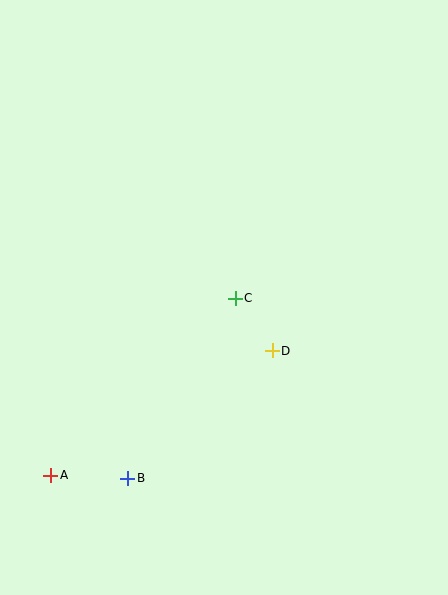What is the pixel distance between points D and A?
The distance between D and A is 254 pixels.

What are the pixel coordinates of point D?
Point D is at (272, 351).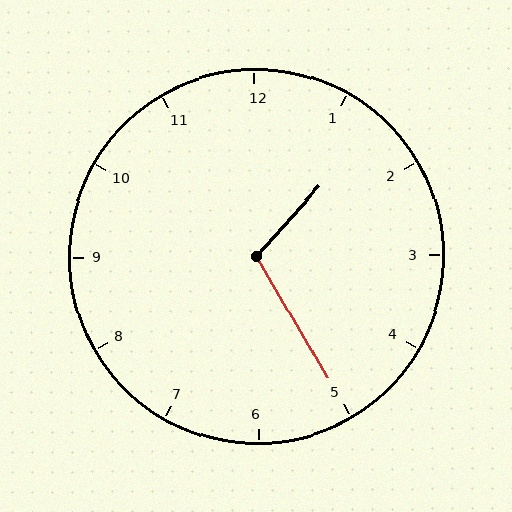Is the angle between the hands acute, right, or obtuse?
It is obtuse.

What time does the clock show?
1:25.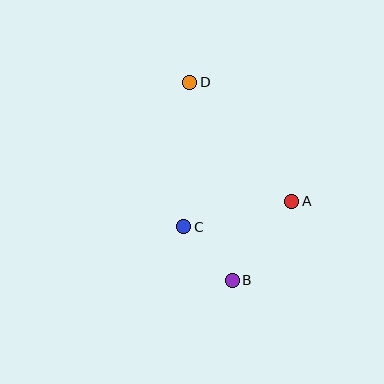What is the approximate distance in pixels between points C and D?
The distance between C and D is approximately 145 pixels.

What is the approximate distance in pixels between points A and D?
The distance between A and D is approximately 157 pixels.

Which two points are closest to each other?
Points B and C are closest to each other.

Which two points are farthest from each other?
Points B and D are farthest from each other.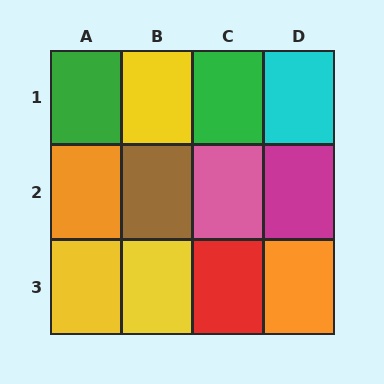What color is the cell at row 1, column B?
Yellow.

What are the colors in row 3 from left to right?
Yellow, yellow, red, orange.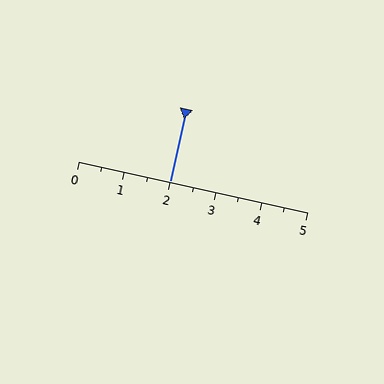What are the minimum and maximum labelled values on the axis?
The axis runs from 0 to 5.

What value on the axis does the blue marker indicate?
The marker indicates approximately 2.